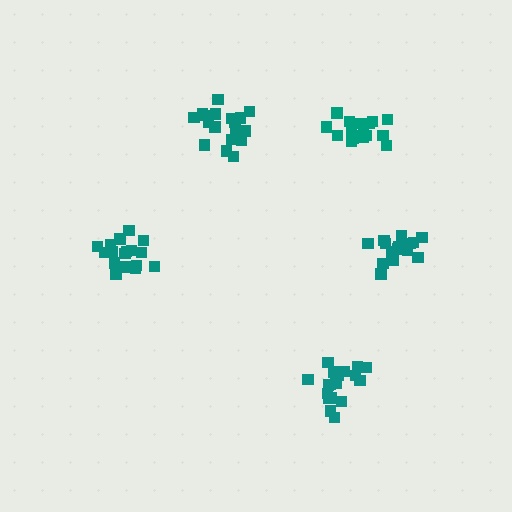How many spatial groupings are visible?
There are 5 spatial groupings.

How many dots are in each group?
Group 1: 18 dots, Group 2: 15 dots, Group 3: 18 dots, Group 4: 17 dots, Group 5: 20 dots (88 total).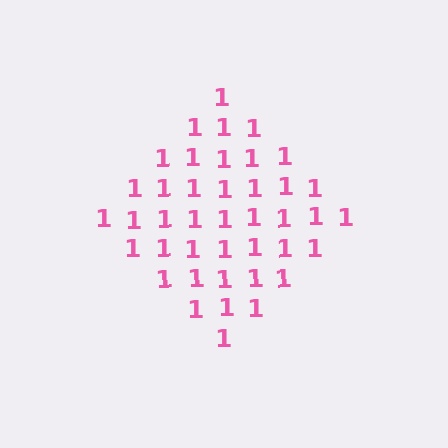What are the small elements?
The small elements are digit 1's.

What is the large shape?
The large shape is a diamond.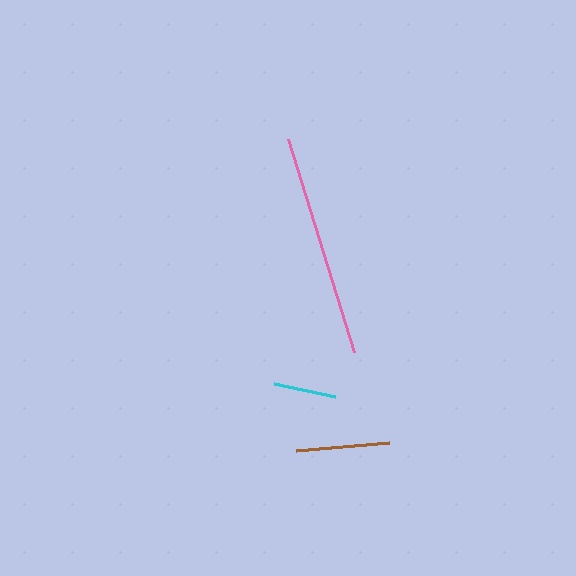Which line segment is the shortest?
The cyan line is the shortest at approximately 63 pixels.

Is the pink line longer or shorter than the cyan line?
The pink line is longer than the cyan line.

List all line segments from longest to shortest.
From longest to shortest: pink, brown, cyan.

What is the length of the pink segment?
The pink segment is approximately 224 pixels long.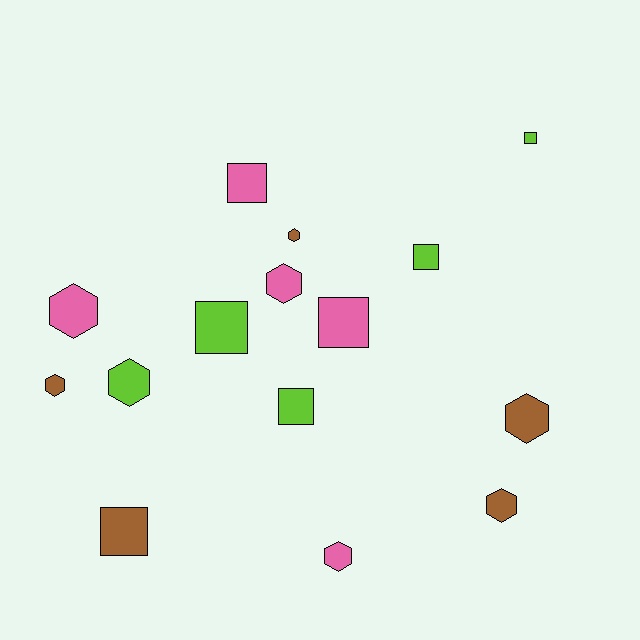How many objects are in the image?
There are 15 objects.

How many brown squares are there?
There is 1 brown square.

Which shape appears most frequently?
Hexagon, with 8 objects.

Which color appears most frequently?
Lime, with 5 objects.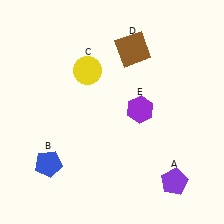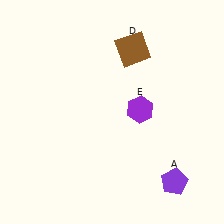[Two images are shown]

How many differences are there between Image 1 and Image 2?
There are 2 differences between the two images.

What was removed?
The blue pentagon (B), the yellow circle (C) were removed in Image 2.